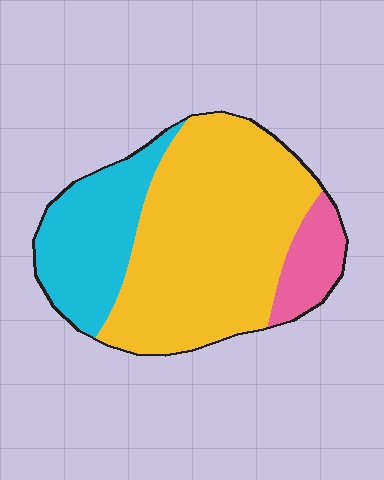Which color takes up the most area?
Yellow, at roughly 65%.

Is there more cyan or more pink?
Cyan.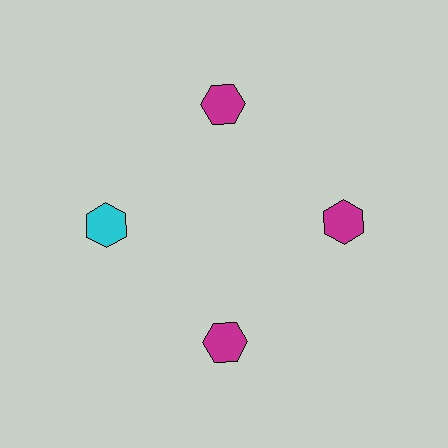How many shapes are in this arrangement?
There are 4 shapes arranged in a ring pattern.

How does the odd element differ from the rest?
It has a different color: cyan instead of magenta.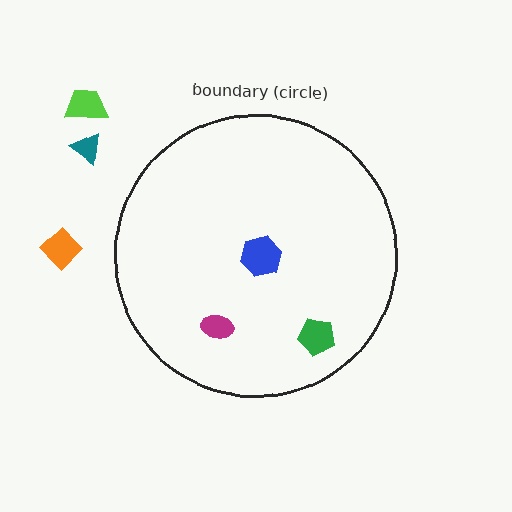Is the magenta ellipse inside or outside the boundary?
Inside.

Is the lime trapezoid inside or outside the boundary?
Outside.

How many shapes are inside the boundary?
3 inside, 3 outside.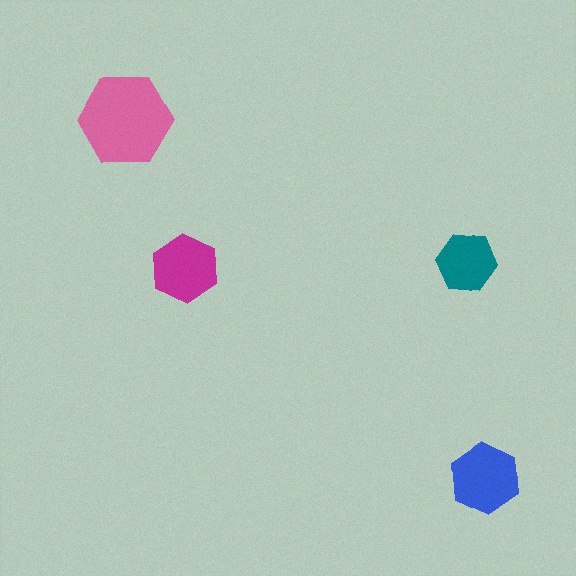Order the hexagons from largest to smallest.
the pink one, the blue one, the magenta one, the teal one.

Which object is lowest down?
The blue hexagon is bottommost.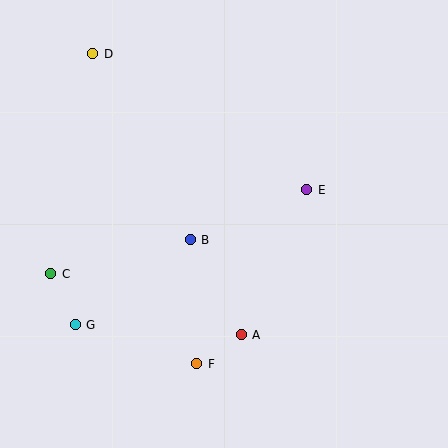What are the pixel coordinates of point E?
Point E is at (307, 190).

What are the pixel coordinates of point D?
Point D is at (93, 54).